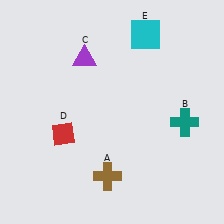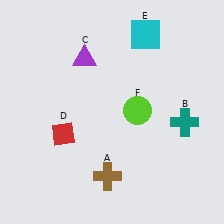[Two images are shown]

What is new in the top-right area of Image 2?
A lime circle (F) was added in the top-right area of Image 2.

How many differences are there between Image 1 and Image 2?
There is 1 difference between the two images.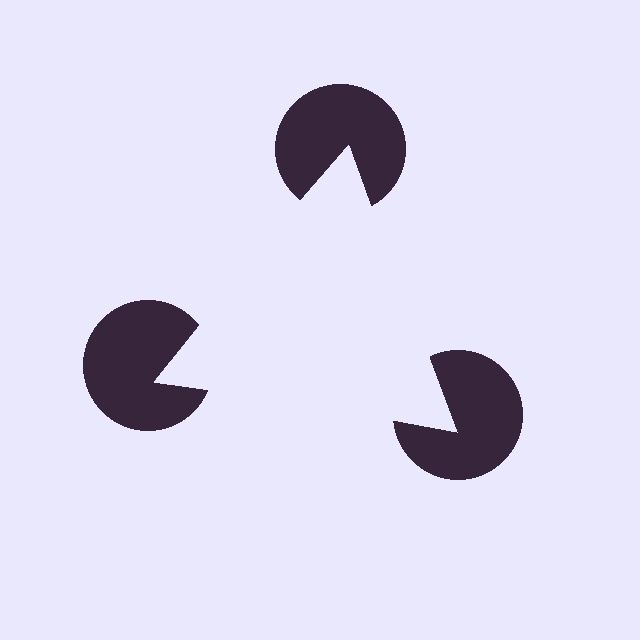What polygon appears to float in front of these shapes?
An illusory triangle — its edges are inferred from the aligned wedge cuts in the pac-man discs, not physically drawn.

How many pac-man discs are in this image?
There are 3 — one at each vertex of the illusory triangle.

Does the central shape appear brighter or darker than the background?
It typically appears slightly brighter than the background, even though no actual brightness change is drawn.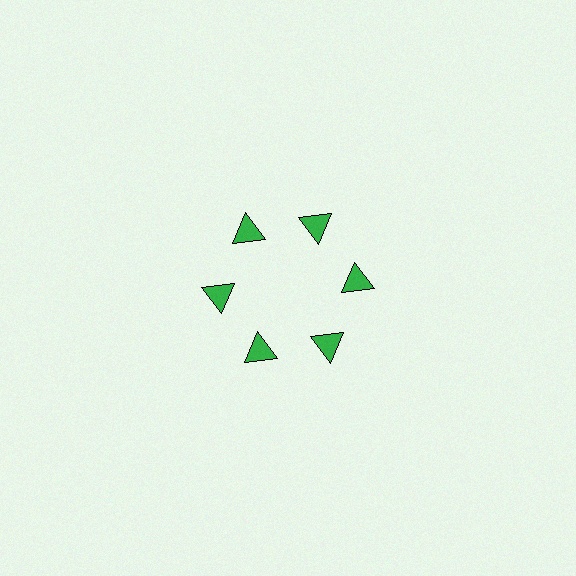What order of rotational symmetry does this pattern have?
This pattern has 6-fold rotational symmetry.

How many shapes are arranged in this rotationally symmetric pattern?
There are 6 shapes, arranged in 6 groups of 1.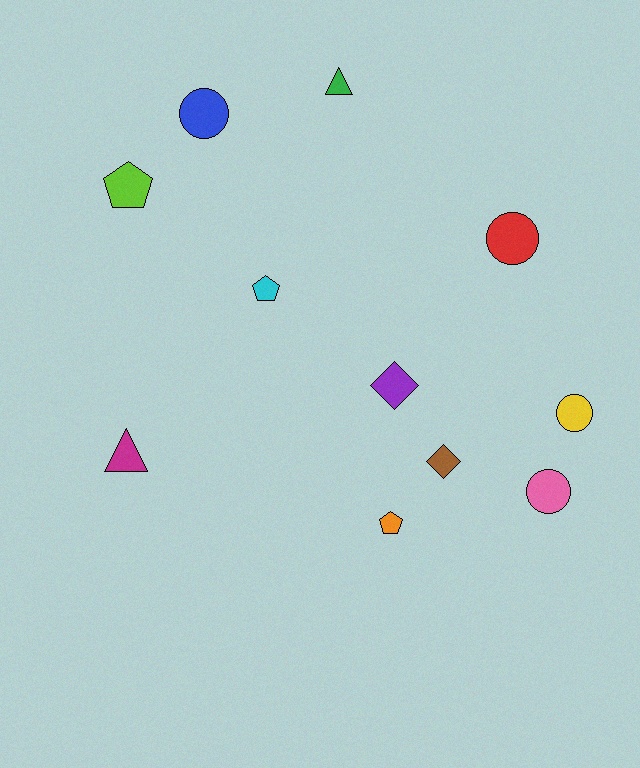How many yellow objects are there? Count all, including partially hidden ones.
There is 1 yellow object.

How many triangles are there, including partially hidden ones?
There are 2 triangles.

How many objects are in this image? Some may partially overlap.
There are 11 objects.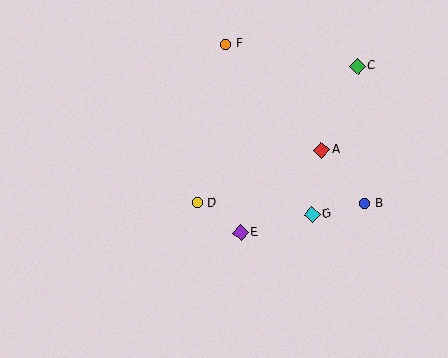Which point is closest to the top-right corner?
Point C is closest to the top-right corner.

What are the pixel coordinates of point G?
Point G is at (312, 214).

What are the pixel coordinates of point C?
Point C is at (358, 66).